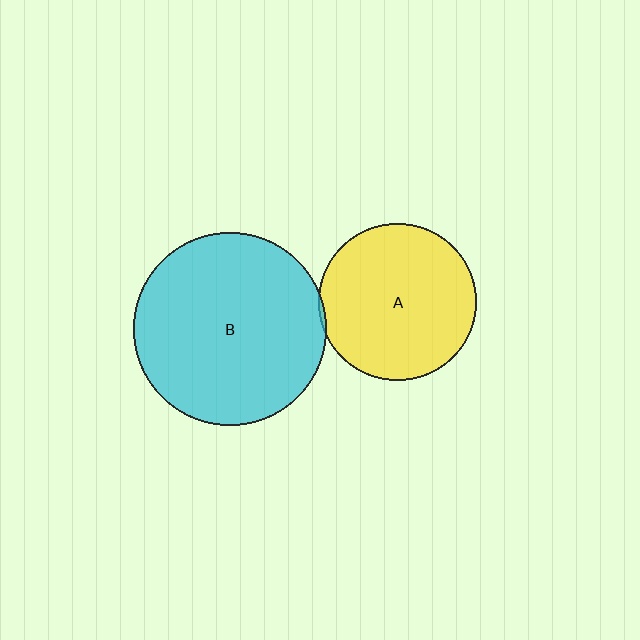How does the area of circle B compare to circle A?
Approximately 1.5 times.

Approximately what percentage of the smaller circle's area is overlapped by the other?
Approximately 5%.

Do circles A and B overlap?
Yes.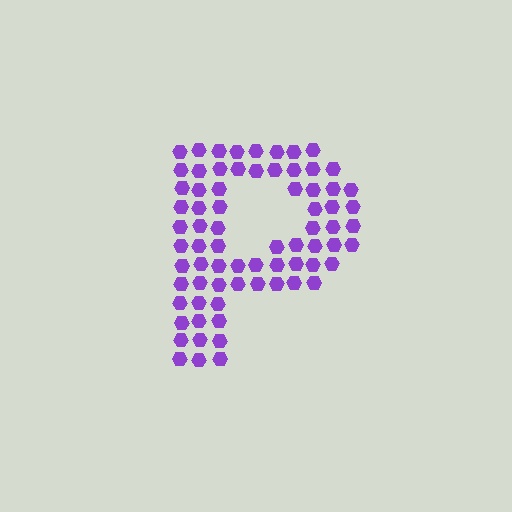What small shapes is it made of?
It is made of small hexagons.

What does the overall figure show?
The overall figure shows the letter P.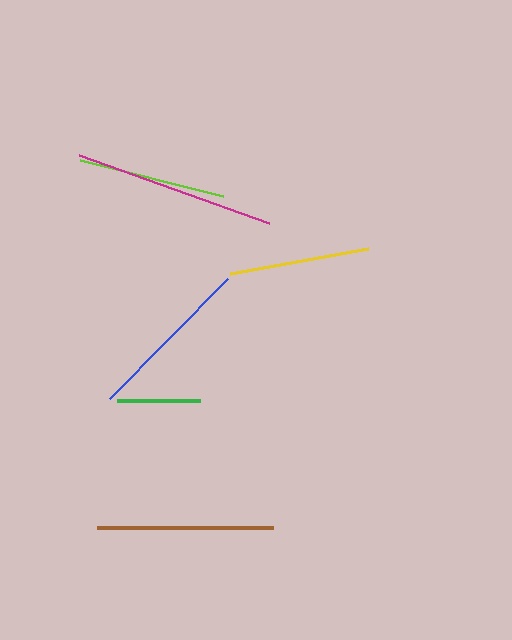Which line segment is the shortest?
The green line is the shortest at approximately 82 pixels.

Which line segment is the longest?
The magenta line is the longest at approximately 202 pixels.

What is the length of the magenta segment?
The magenta segment is approximately 202 pixels long.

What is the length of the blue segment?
The blue segment is approximately 168 pixels long.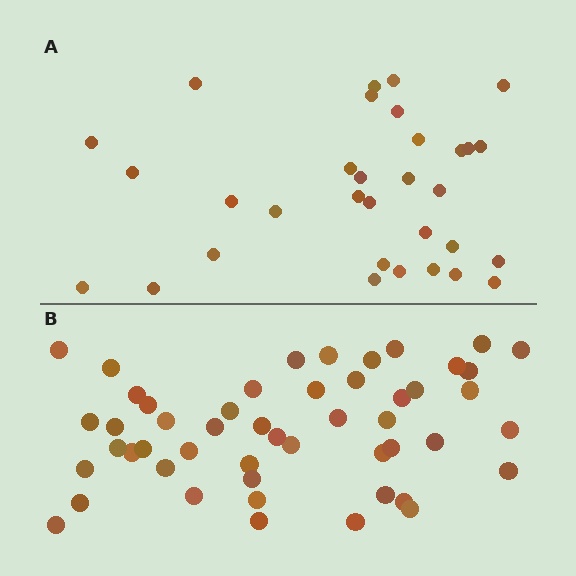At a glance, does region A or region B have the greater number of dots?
Region B (the bottom region) has more dots.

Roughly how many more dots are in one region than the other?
Region B has approximately 20 more dots than region A.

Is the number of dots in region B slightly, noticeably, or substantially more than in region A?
Region B has substantially more. The ratio is roughly 1.6 to 1.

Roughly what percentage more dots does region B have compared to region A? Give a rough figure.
About 55% more.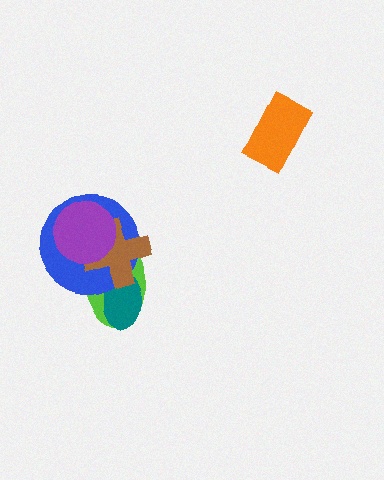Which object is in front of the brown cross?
The purple circle is in front of the brown cross.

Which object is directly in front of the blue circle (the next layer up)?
The brown cross is directly in front of the blue circle.